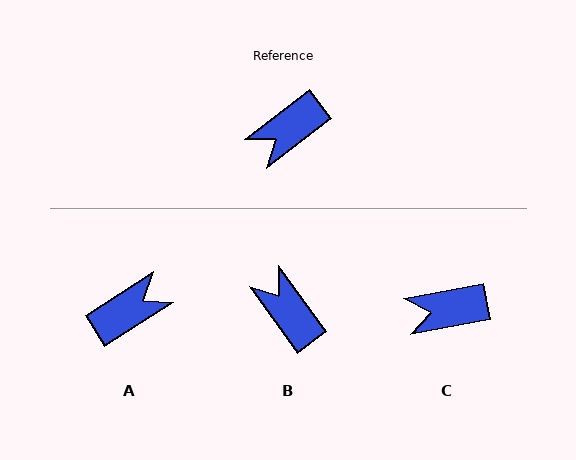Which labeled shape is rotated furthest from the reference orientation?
A, about 175 degrees away.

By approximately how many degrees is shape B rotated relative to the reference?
Approximately 92 degrees clockwise.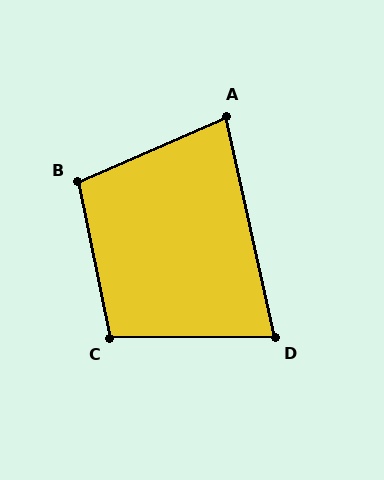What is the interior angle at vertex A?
Approximately 79 degrees (acute).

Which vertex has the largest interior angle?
B, at approximately 102 degrees.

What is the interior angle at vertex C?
Approximately 101 degrees (obtuse).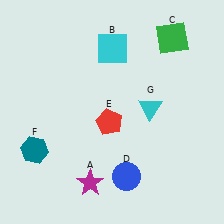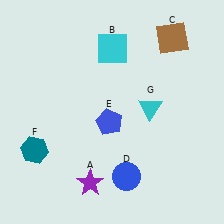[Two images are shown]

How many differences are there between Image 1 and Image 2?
There are 3 differences between the two images.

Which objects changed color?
A changed from magenta to purple. C changed from green to brown. E changed from red to blue.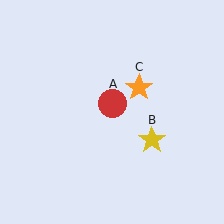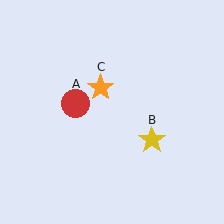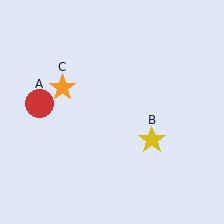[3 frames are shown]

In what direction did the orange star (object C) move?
The orange star (object C) moved left.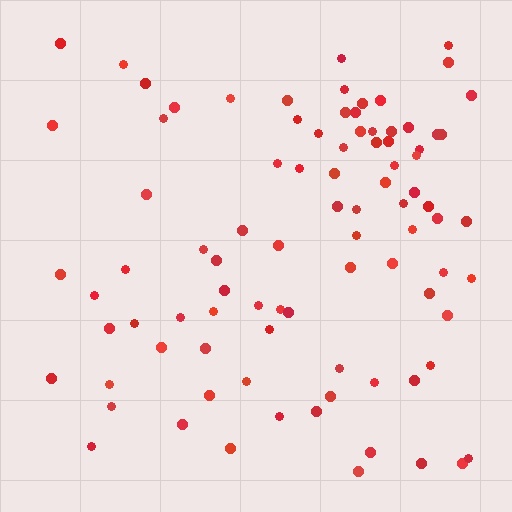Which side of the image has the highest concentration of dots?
The right.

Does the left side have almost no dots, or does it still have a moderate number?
Still a moderate number, just noticeably fewer than the right.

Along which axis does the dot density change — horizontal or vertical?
Horizontal.